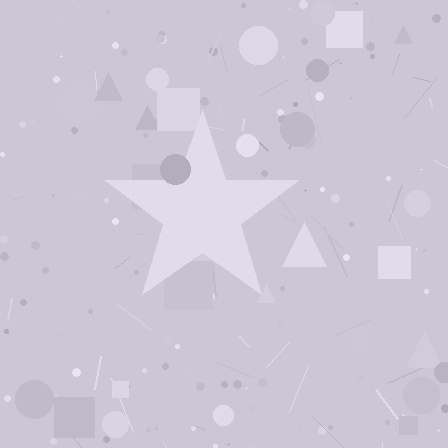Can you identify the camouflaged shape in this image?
The camouflaged shape is a star.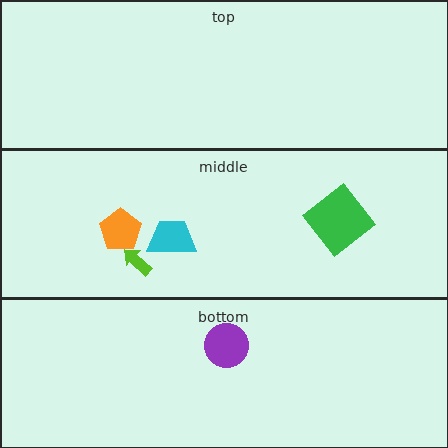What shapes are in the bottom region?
The purple circle.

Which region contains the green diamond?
The middle region.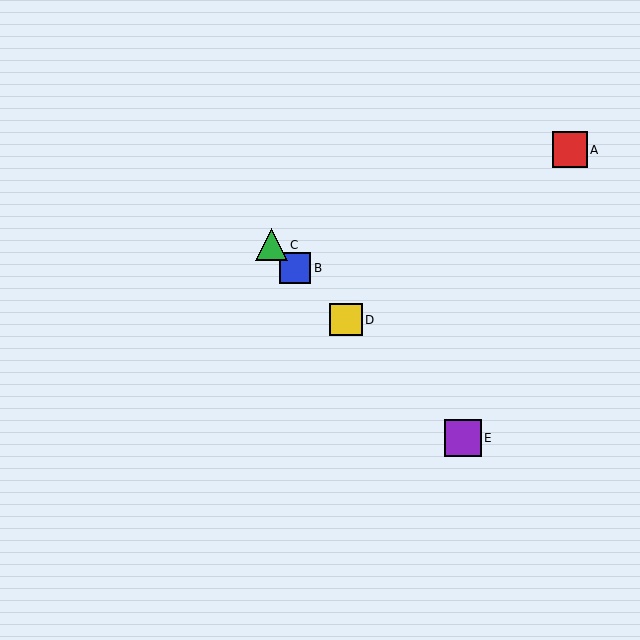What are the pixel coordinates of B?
Object B is at (295, 268).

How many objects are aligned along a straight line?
4 objects (B, C, D, E) are aligned along a straight line.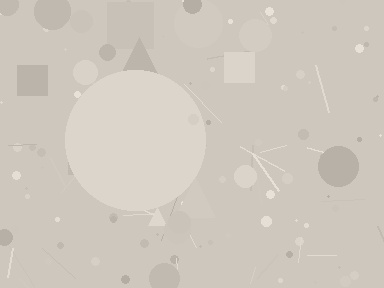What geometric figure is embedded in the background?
A circle is embedded in the background.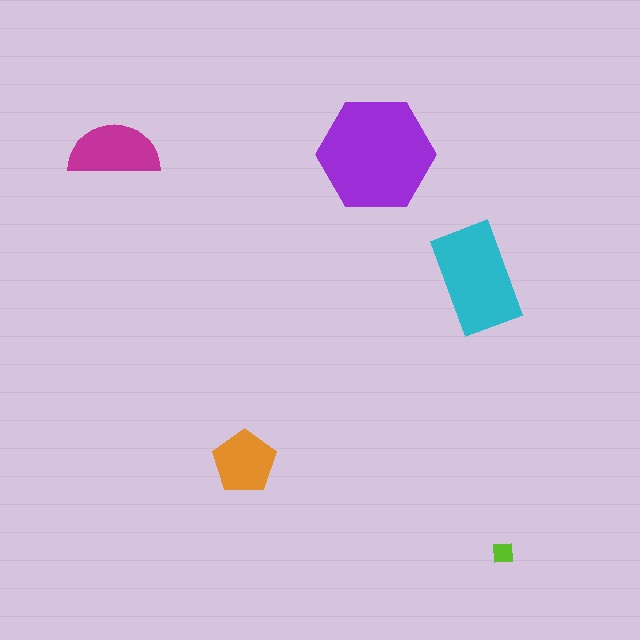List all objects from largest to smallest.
The purple hexagon, the cyan rectangle, the magenta semicircle, the orange pentagon, the lime square.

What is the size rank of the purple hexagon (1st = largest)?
1st.